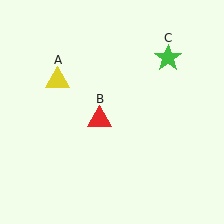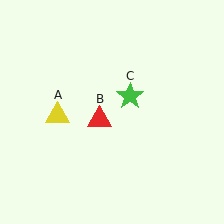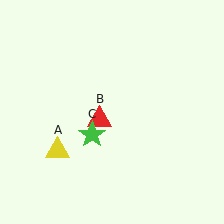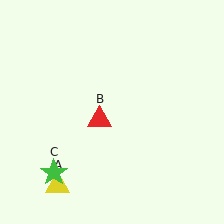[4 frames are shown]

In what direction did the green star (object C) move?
The green star (object C) moved down and to the left.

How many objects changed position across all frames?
2 objects changed position: yellow triangle (object A), green star (object C).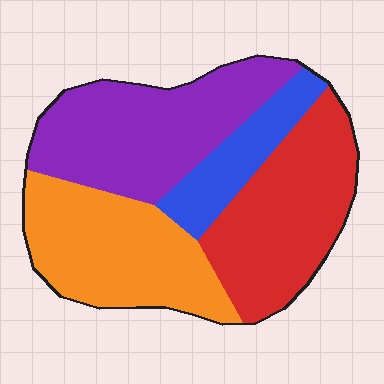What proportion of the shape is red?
Red takes up about one quarter (1/4) of the shape.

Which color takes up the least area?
Blue, at roughly 10%.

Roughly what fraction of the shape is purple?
Purple takes up about one third (1/3) of the shape.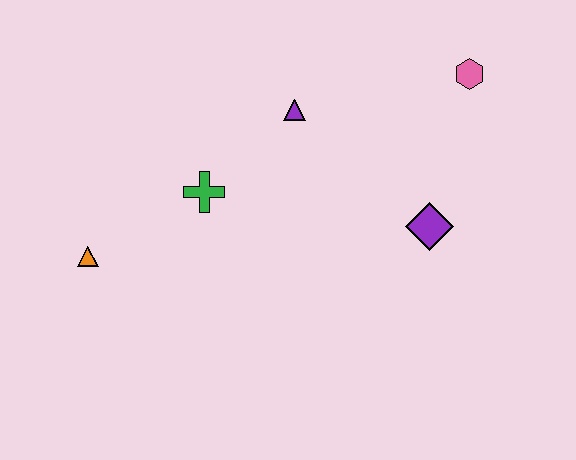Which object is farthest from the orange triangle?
The pink hexagon is farthest from the orange triangle.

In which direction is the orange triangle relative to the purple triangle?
The orange triangle is to the left of the purple triangle.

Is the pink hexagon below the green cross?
No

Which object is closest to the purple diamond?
The pink hexagon is closest to the purple diamond.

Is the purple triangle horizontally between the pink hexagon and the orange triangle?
Yes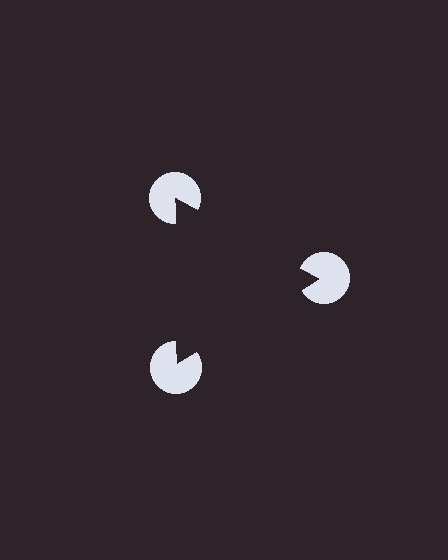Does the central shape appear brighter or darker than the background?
It typically appears slightly darker than the background, even though no actual brightness change is drawn.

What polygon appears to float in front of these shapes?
An illusory triangle — its edges are inferred from the aligned wedge cuts in the pac-man discs, not physically drawn.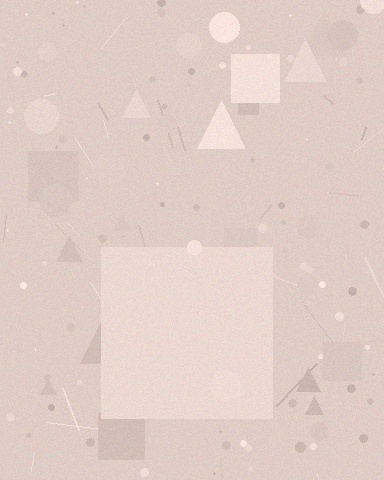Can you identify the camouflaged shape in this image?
The camouflaged shape is a square.